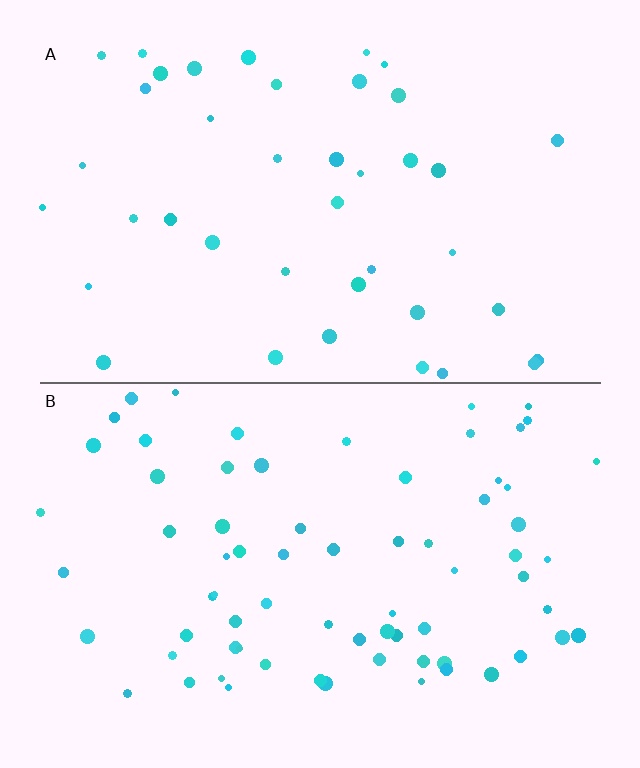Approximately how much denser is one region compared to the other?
Approximately 1.8× — region B over region A.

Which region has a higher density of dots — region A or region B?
B (the bottom).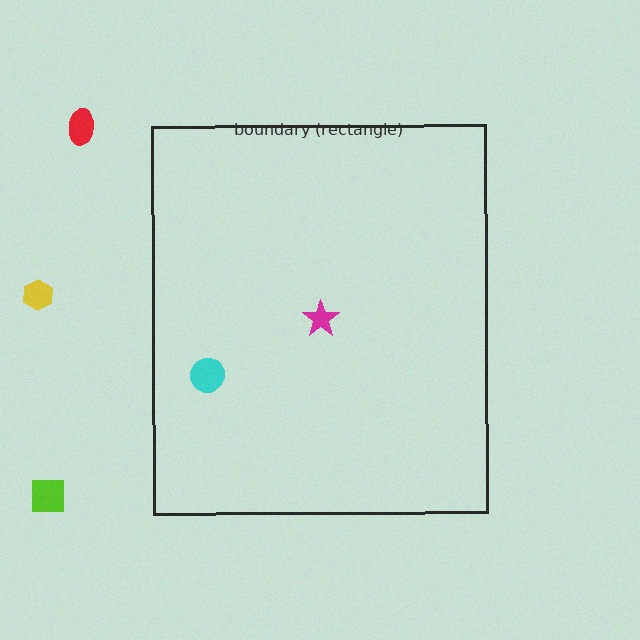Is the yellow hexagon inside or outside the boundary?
Outside.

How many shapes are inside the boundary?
2 inside, 3 outside.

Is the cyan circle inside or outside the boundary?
Inside.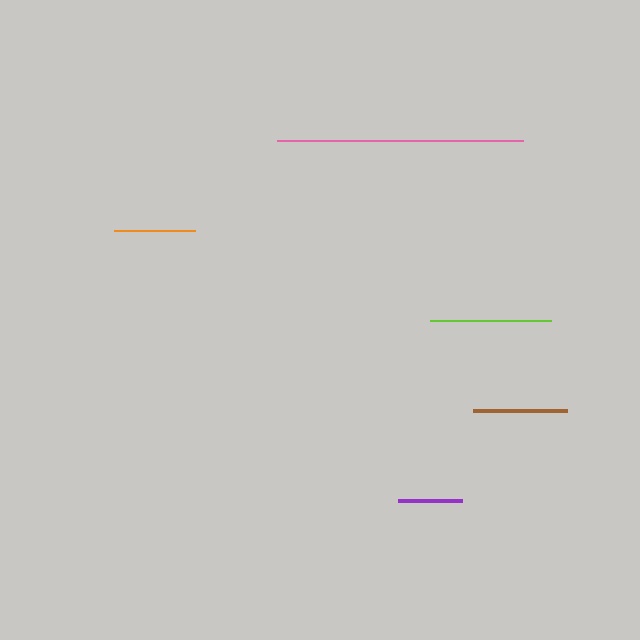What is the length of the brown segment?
The brown segment is approximately 95 pixels long.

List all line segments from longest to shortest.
From longest to shortest: pink, lime, brown, orange, purple.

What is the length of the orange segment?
The orange segment is approximately 81 pixels long.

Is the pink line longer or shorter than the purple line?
The pink line is longer than the purple line.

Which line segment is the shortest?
The purple line is the shortest at approximately 64 pixels.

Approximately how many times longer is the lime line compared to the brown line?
The lime line is approximately 1.3 times the length of the brown line.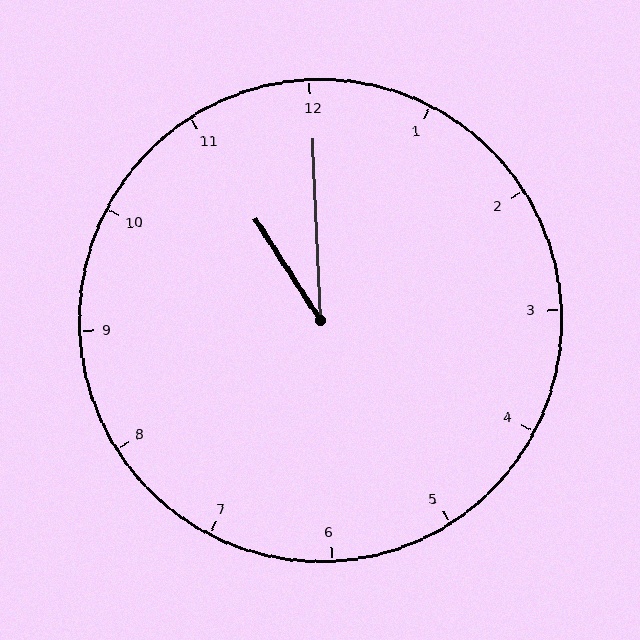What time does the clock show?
11:00.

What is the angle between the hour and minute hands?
Approximately 30 degrees.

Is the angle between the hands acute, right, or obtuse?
It is acute.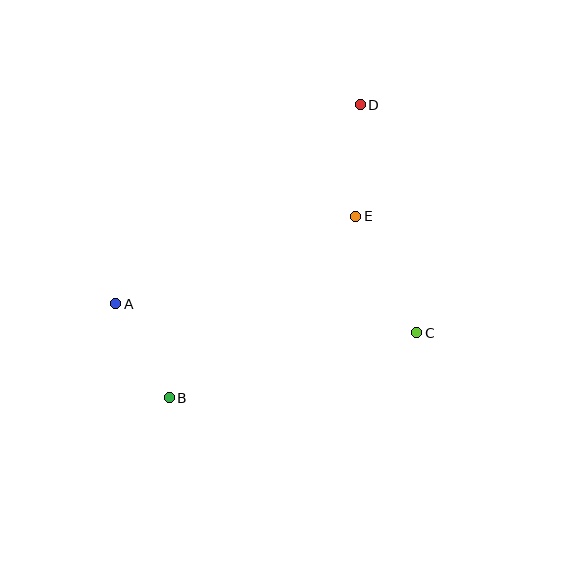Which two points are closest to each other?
Points A and B are closest to each other.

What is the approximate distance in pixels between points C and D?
The distance between C and D is approximately 235 pixels.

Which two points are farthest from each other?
Points B and D are farthest from each other.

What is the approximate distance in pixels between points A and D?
The distance between A and D is approximately 315 pixels.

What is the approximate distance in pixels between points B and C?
The distance between B and C is approximately 256 pixels.